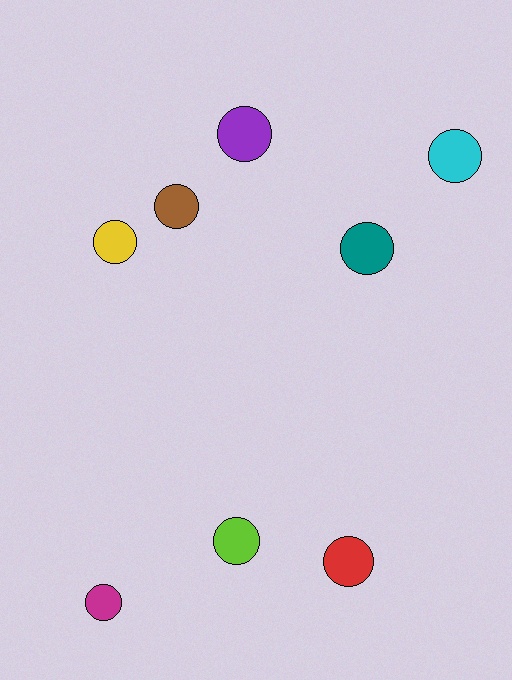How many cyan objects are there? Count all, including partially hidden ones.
There is 1 cyan object.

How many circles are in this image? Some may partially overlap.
There are 8 circles.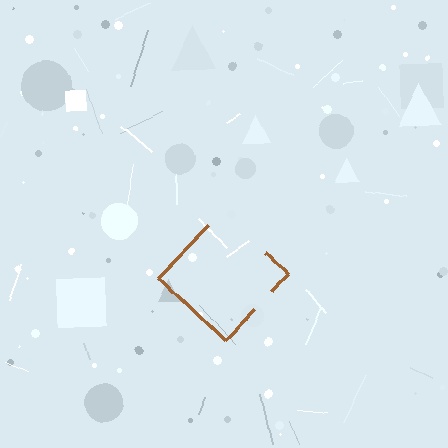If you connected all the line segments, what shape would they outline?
They would outline a diamond.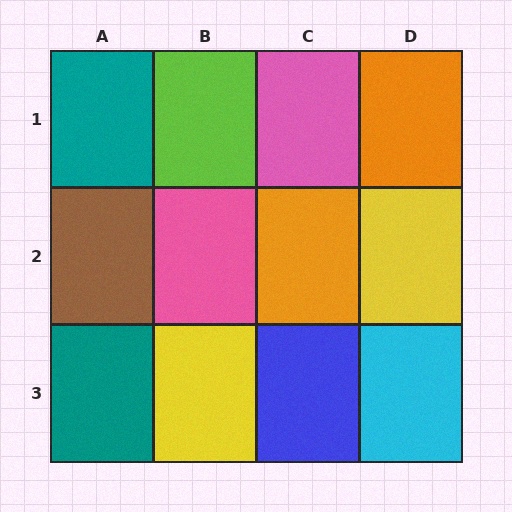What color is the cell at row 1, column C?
Pink.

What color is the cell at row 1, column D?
Orange.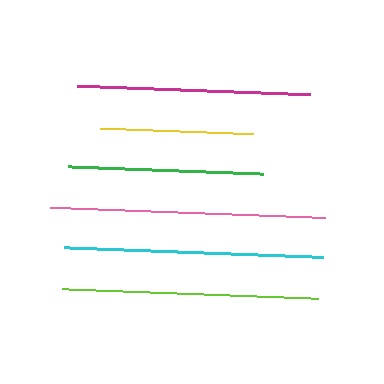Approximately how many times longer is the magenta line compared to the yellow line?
The magenta line is approximately 1.5 times the length of the yellow line.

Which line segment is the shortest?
The yellow line is the shortest at approximately 153 pixels.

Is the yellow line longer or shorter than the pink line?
The pink line is longer than the yellow line.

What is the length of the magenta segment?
The magenta segment is approximately 232 pixels long.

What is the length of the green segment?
The green segment is approximately 195 pixels long.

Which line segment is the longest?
The pink line is the longest at approximately 275 pixels.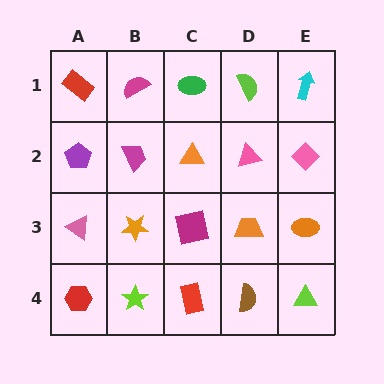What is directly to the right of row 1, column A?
A magenta semicircle.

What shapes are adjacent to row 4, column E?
An orange ellipse (row 3, column E), a brown semicircle (row 4, column D).